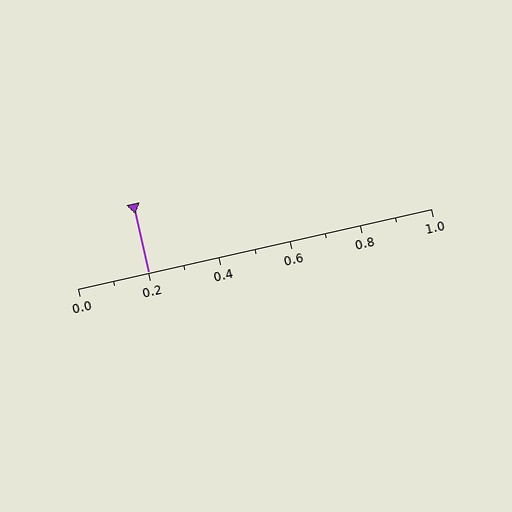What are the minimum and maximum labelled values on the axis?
The axis runs from 0.0 to 1.0.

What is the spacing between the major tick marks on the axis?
The major ticks are spaced 0.2 apart.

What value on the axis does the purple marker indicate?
The marker indicates approximately 0.2.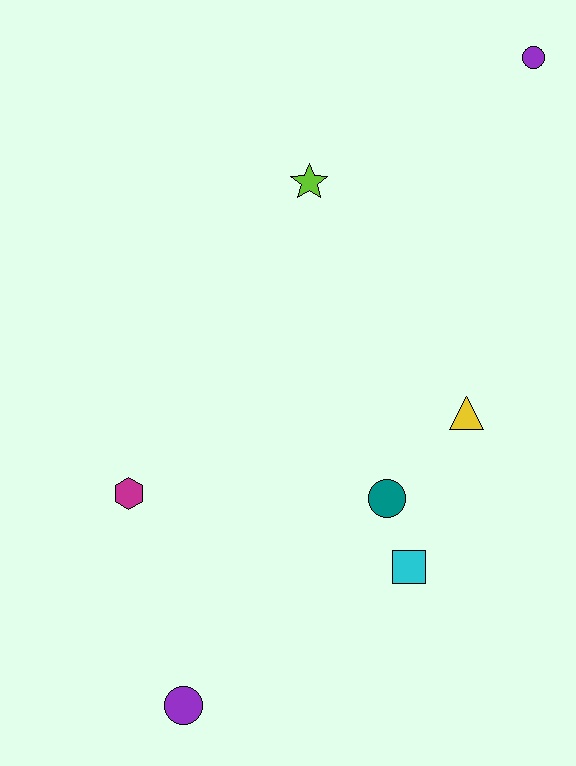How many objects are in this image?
There are 7 objects.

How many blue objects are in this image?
There are no blue objects.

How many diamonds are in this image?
There are no diamonds.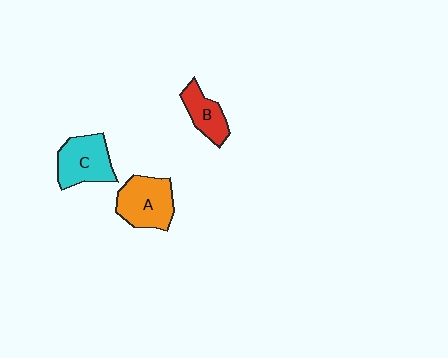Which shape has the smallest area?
Shape B (red).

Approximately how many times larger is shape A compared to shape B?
Approximately 1.6 times.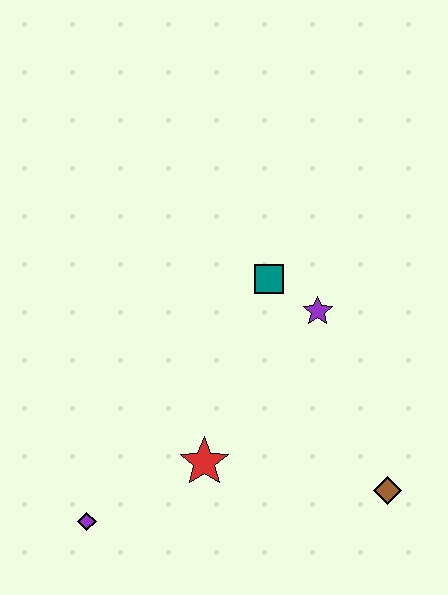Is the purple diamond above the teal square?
No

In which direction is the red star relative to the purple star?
The red star is below the purple star.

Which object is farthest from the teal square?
The purple diamond is farthest from the teal square.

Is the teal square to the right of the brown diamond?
No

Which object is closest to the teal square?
The purple star is closest to the teal square.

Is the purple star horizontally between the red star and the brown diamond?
Yes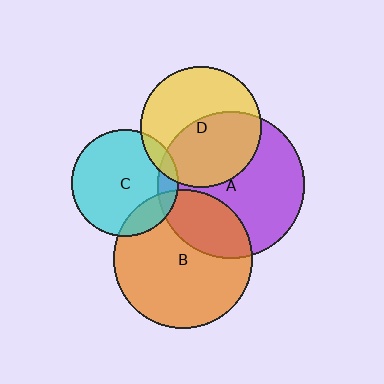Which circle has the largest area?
Circle A (purple).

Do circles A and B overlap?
Yes.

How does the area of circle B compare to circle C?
Approximately 1.7 times.